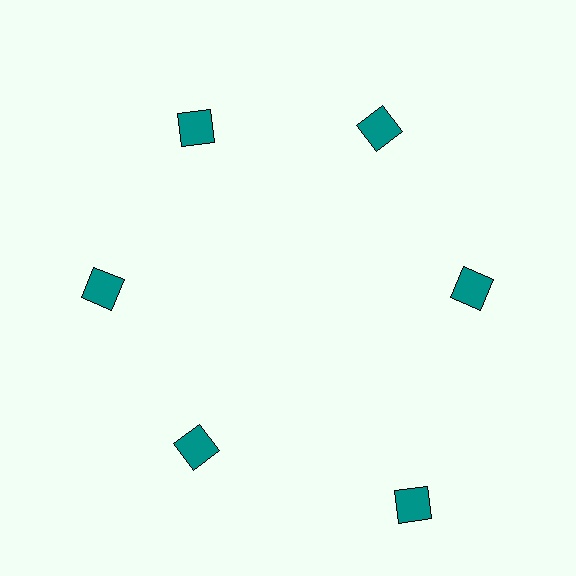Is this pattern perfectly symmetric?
No. The 6 teal diamonds are arranged in a ring, but one element near the 5 o'clock position is pushed outward from the center, breaking the 6-fold rotational symmetry.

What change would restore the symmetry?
The symmetry would be restored by moving it inward, back onto the ring so that all 6 diamonds sit at equal angles and equal distance from the center.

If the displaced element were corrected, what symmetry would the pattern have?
It would have 6-fold rotational symmetry — the pattern would map onto itself every 60 degrees.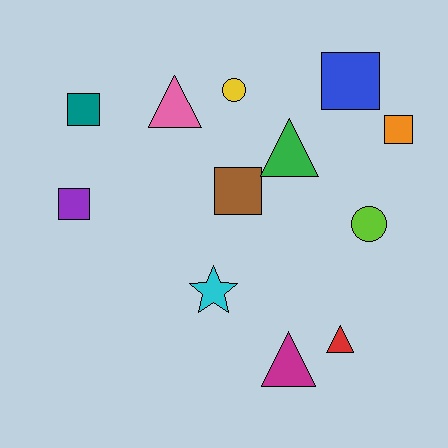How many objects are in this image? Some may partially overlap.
There are 12 objects.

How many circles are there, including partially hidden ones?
There are 2 circles.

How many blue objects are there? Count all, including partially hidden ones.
There is 1 blue object.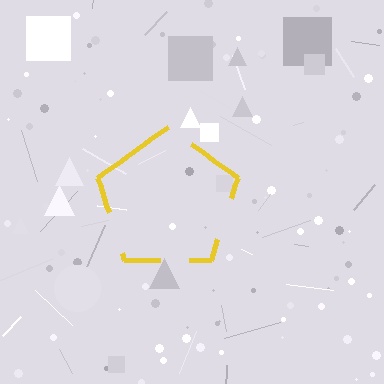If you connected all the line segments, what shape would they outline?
They would outline a pentagon.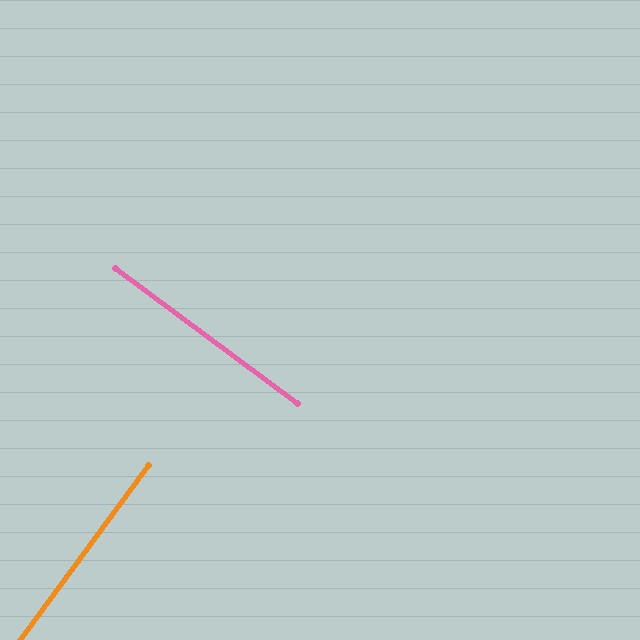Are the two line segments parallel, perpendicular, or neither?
Perpendicular — they meet at approximately 90°.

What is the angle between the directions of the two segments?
Approximately 90 degrees.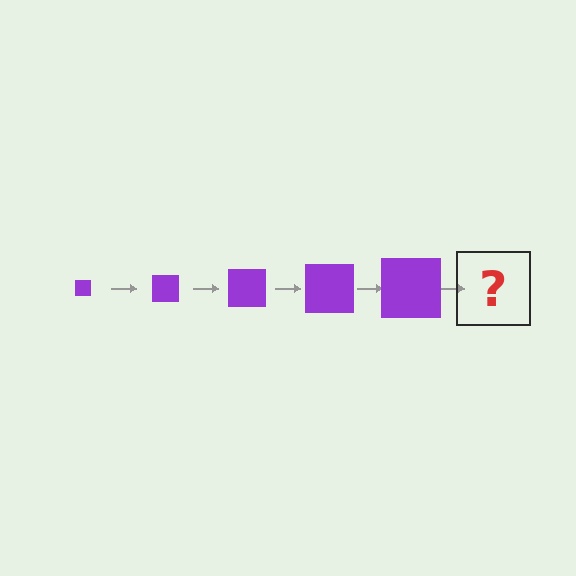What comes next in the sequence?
The next element should be a purple square, larger than the previous one.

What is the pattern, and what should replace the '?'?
The pattern is that the square gets progressively larger each step. The '?' should be a purple square, larger than the previous one.